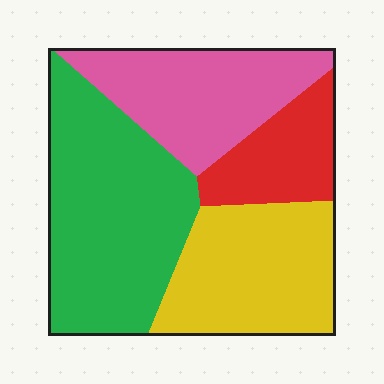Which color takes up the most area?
Green, at roughly 35%.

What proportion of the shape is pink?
Pink takes up about one quarter (1/4) of the shape.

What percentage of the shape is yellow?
Yellow covers 26% of the shape.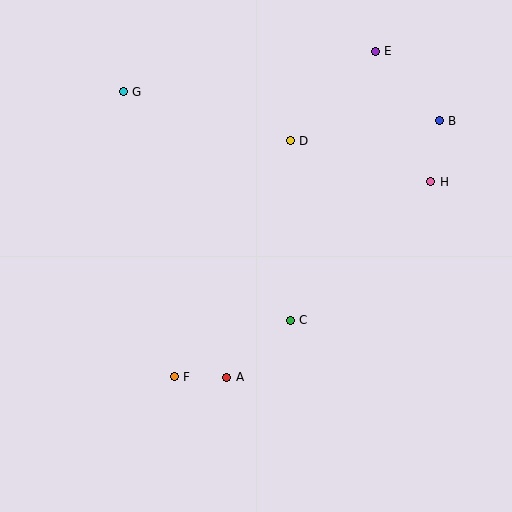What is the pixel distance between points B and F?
The distance between B and F is 368 pixels.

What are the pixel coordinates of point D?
Point D is at (290, 141).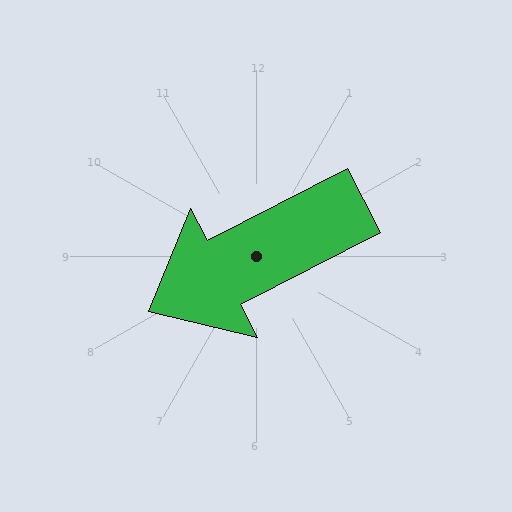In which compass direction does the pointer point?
Southwest.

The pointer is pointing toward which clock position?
Roughly 8 o'clock.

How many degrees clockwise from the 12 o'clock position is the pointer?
Approximately 243 degrees.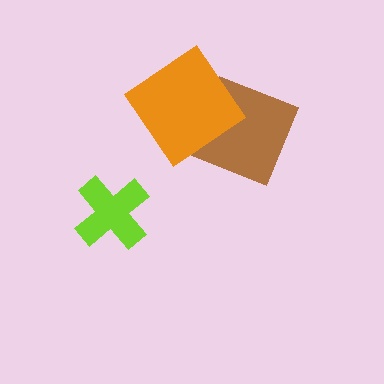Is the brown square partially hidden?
Yes, it is partially covered by another shape.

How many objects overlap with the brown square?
1 object overlaps with the brown square.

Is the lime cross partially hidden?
No, no other shape covers it.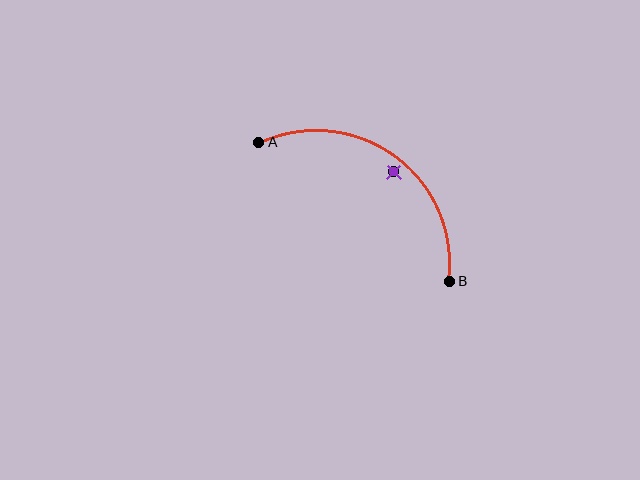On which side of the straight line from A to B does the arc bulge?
The arc bulges above and to the right of the straight line connecting A and B.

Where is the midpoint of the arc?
The arc midpoint is the point on the curve farthest from the straight line joining A and B. It sits above and to the right of that line.